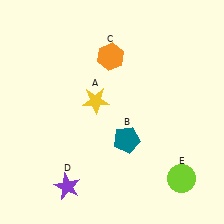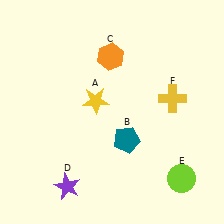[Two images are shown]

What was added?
A yellow cross (F) was added in Image 2.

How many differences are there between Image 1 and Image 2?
There is 1 difference between the two images.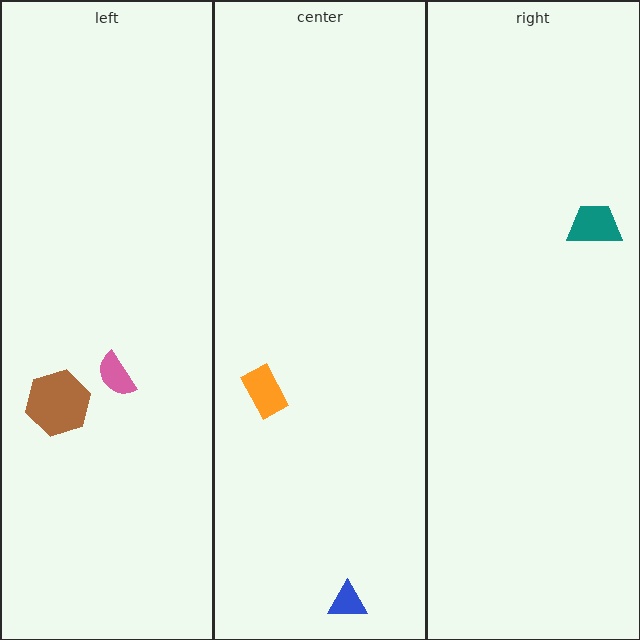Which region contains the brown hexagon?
The left region.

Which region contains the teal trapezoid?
The right region.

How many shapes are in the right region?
1.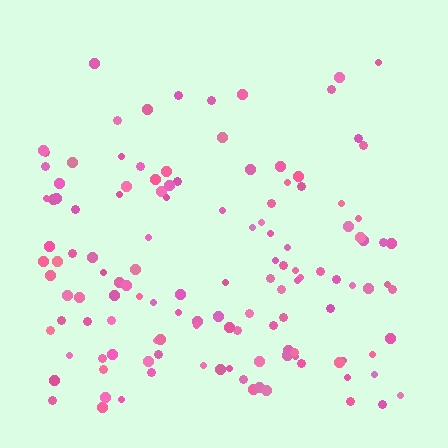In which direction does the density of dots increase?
From top to bottom, with the bottom side densest.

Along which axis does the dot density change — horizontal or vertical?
Vertical.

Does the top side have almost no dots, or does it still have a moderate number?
Still a moderate number, just noticeably fewer than the bottom.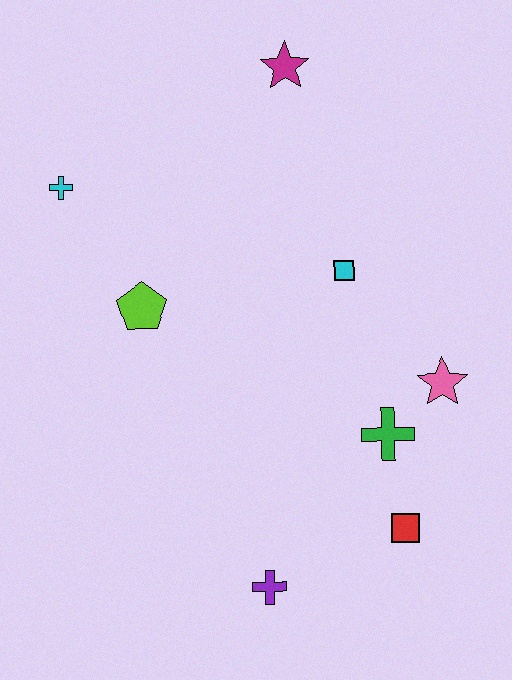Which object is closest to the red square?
The green cross is closest to the red square.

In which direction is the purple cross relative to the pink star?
The purple cross is below the pink star.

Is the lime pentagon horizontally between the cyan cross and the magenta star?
Yes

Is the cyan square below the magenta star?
Yes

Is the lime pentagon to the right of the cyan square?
No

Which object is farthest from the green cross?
The cyan cross is farthest from the green cross.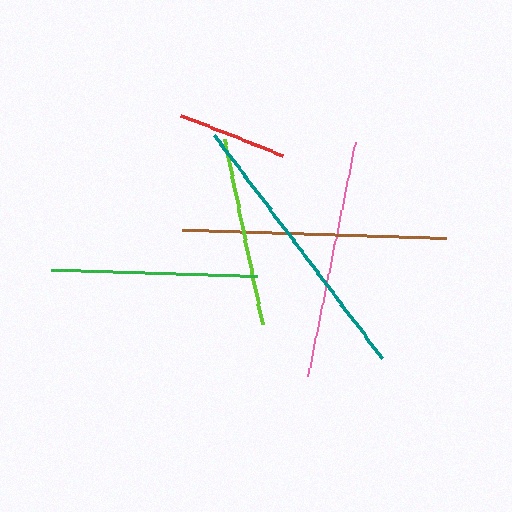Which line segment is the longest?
The teal line is the longest at approximately 280 pixels.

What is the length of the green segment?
The green segment is approximately 207 pixels long.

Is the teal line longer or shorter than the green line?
The teal line is longer than the green line.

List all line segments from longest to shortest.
From longest to shortest: teal, brown, pink, green, lime, red.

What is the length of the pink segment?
The pink segment is approximately 238 pixels long.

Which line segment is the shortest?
The red line is the shortest at approximately 109 pixels.